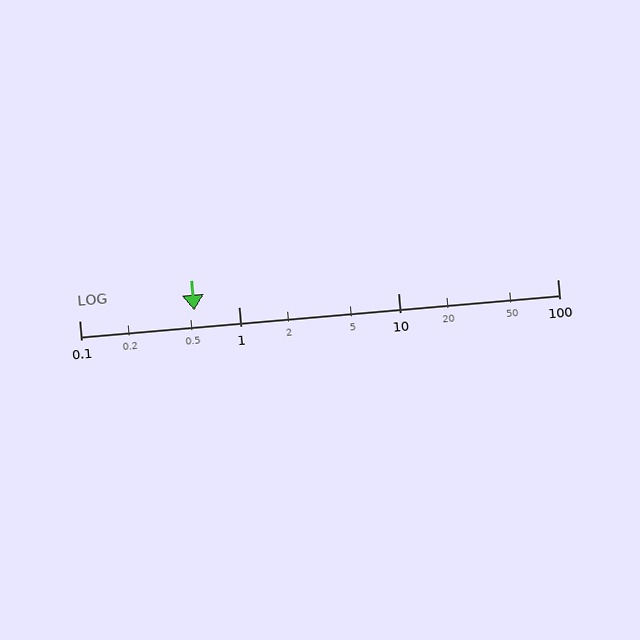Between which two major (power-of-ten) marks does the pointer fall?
The pointer is between 0.1 and 1.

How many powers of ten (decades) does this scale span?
The scale spans 3 decades, from 0.1 to 100.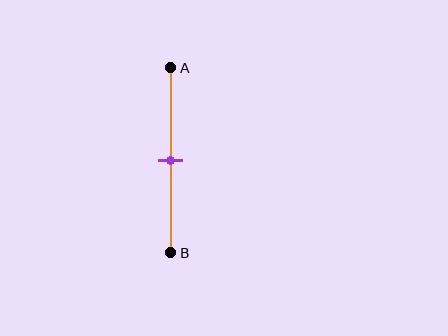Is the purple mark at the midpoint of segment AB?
Yes, the mark is approximately at the midpoint.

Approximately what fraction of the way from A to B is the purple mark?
The purple mark is approximately 50% of the way from A to B.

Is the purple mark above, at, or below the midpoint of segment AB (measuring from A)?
The purple mark is approximately at the midpoint of segment AB.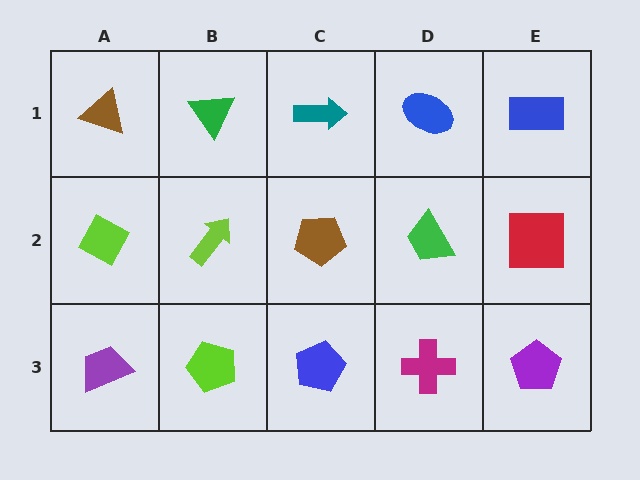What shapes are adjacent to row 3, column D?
A green trapezoid (row 2, column D), a blue pentagon (row 3, column C), a purple pentagon (row 3, column E).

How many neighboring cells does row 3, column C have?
3.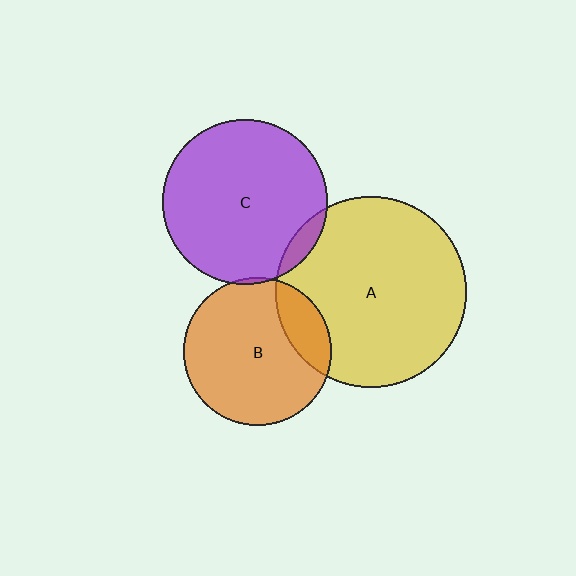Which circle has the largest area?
Circle A (yellow).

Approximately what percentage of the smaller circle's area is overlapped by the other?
Approximately 20%.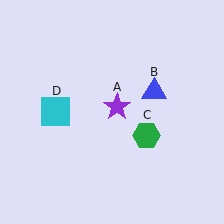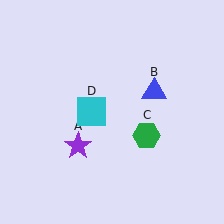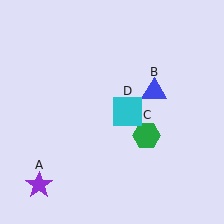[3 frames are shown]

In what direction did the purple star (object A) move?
The purple star (object A) moved down and to the left.